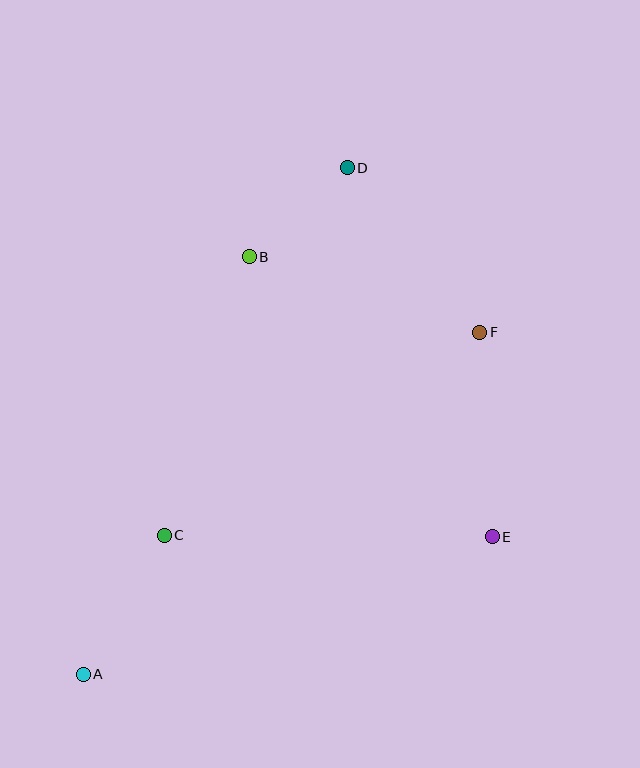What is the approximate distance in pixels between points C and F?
The distance between C and F is approximately 375 pixels.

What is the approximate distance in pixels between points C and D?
The distance between C and D is approximately 411 pixels.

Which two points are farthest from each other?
Points A and D are farthest from each other.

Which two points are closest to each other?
Points B and D are closest to each other.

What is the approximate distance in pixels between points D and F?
The distance between D and F is approximately 211 pixels.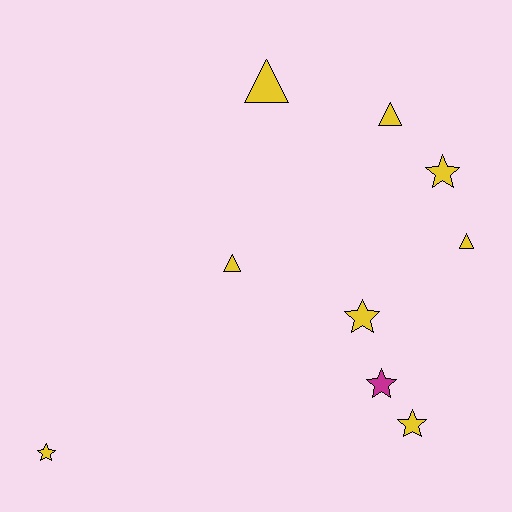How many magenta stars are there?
There is 1 magenta star.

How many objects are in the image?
There are 9 objects.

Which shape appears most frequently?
Star, with 5 objects.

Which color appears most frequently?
Yellow, with 8 objects.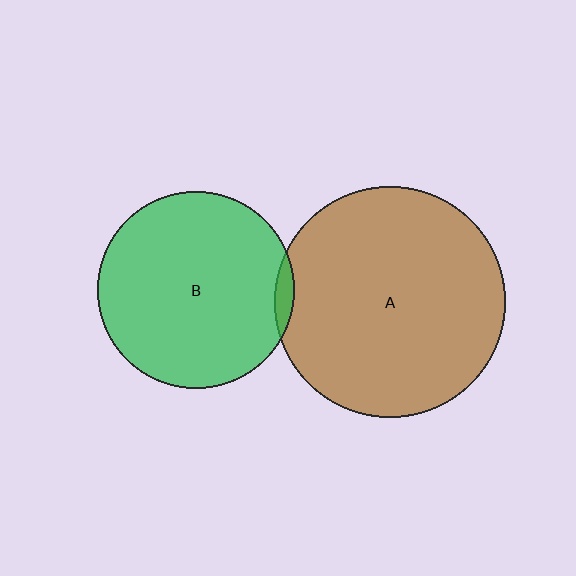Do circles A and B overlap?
Yes.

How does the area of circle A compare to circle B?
Approximately 1.4 times.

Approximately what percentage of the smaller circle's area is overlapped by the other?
Approximately 5%.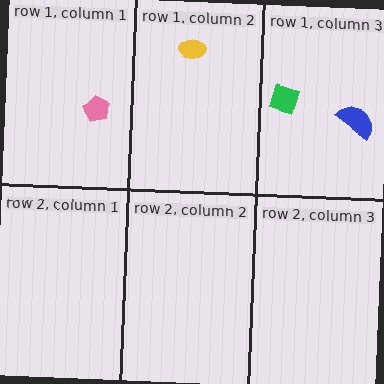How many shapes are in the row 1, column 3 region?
2.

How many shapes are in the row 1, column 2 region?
1.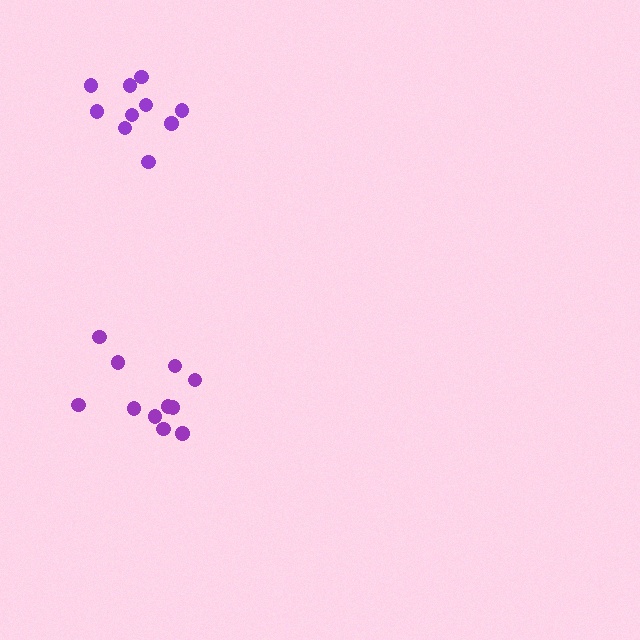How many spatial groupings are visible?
There are 2 spatial groupings.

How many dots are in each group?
Group 1: 11 dots, Group 2: 10 dots (21 total).